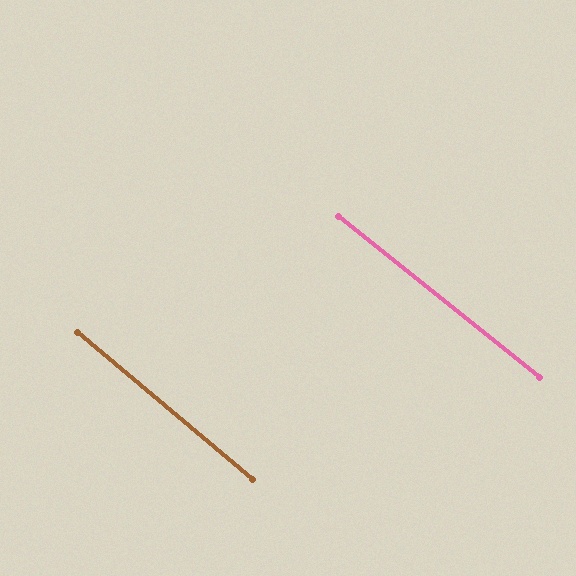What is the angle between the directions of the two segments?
Approximately 1 degree.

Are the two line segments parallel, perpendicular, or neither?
Parallel — their directions differ by only 1.2°.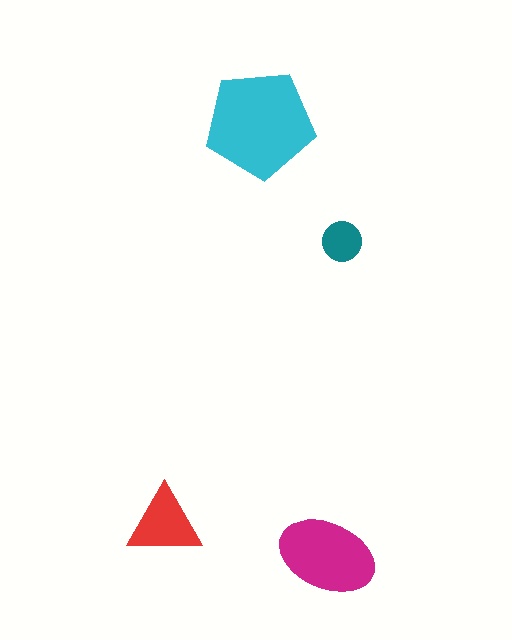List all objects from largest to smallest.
The cyan pentagon, the magenta ellipse, the red triangle, the teal circle.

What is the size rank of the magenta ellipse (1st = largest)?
2nd.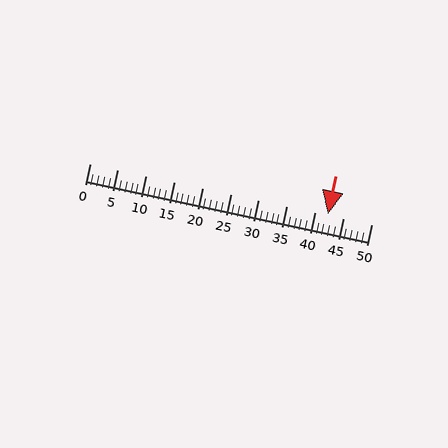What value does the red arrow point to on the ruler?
The red arrow points to approximately 42.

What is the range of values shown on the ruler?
The ruler shows values from 0 to 50.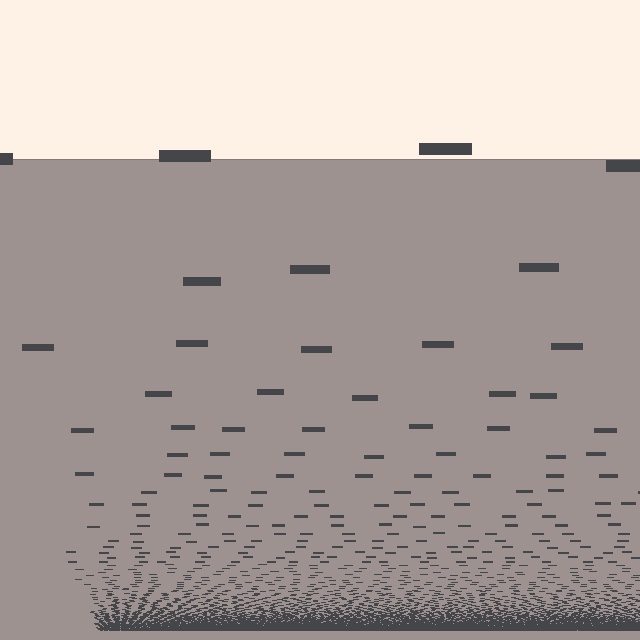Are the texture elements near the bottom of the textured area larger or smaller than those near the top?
Smaller. The gradient is inverted — elements near the bottom are smaller and denser.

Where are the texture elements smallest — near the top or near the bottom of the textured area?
Near the bottom.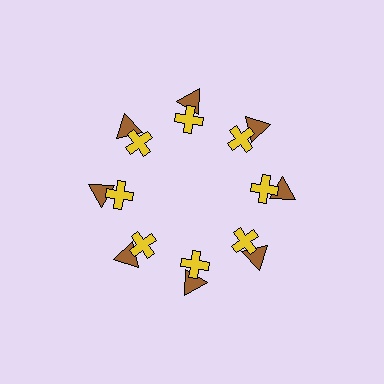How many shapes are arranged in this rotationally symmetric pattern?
There are 16 shapes, arranged in 8 groups of 2.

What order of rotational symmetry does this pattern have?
This pattern has 8-fold rotational symmetry.